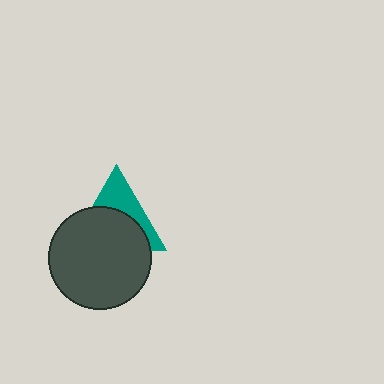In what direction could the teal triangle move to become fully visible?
The teal triangle could move up. That would shift it out from behind the dark gray circle entirely.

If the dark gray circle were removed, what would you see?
You would see the complete teal triangle.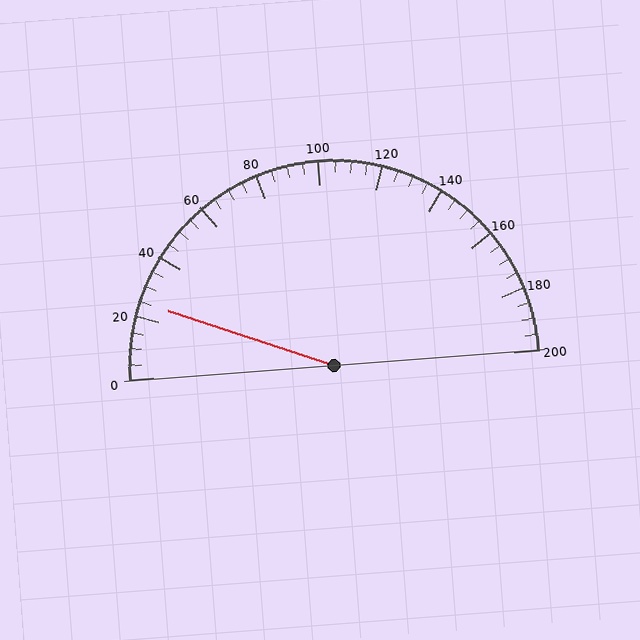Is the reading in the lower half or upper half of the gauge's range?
The reading is in the lower half of the range (0 to 200).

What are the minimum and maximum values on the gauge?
The gauge ranges from 0 to 200.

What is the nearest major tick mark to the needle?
The nearest major tick mark is 20.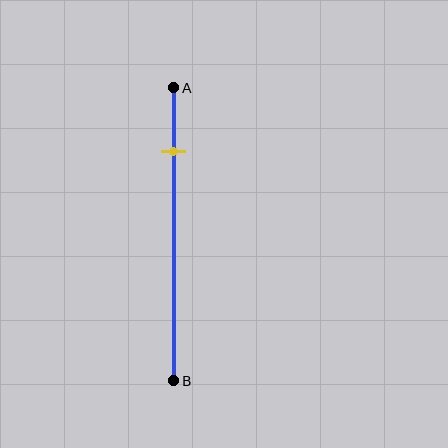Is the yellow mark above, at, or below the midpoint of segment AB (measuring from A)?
The yellow mark is above the midpoint of segment AB.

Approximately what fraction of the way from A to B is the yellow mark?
The yellow mark is approximately 20% of the way from A to B.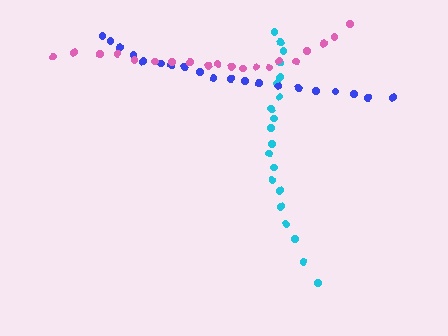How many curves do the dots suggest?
There are 3 distinct paths.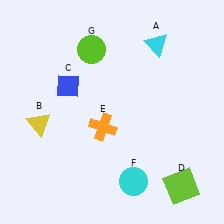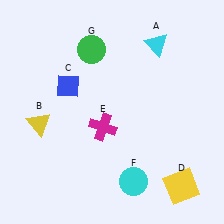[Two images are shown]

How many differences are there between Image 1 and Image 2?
There are 3 differences between the two images.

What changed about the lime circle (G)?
In Image 1, G is lime. In Image 2, it changed to green.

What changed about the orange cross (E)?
In Image 1, E is orange. In Image 2, it changed to magenta.